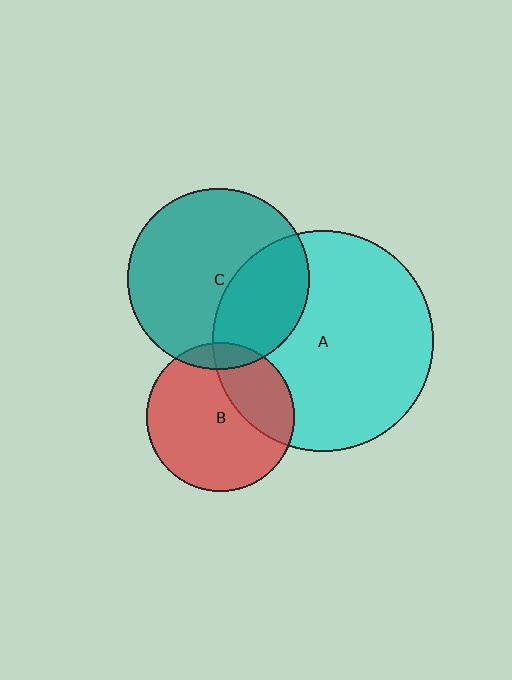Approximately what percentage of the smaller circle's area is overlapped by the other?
Approximately 10%.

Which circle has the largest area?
Circle A (cyan).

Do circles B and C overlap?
Yes.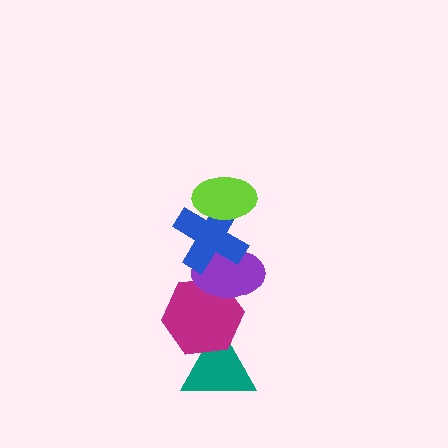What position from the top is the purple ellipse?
The purple ellipse is 3rd from the top.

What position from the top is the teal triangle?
The teal triangle is 5th from the top.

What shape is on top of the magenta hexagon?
The purple ellipse is on top of the magenta hexagon.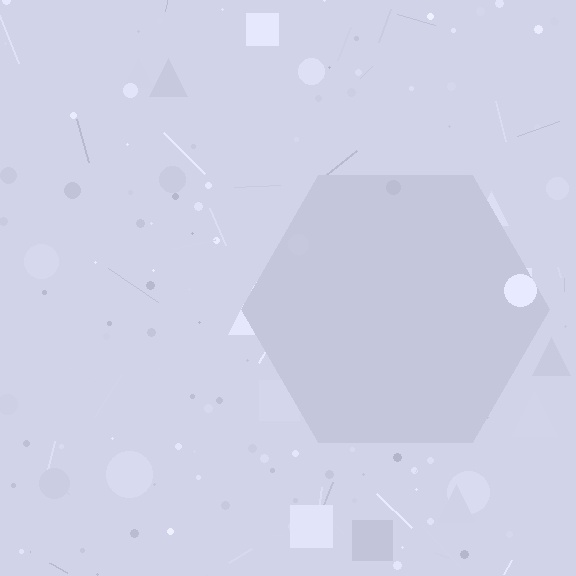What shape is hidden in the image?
A hexagon is hidden in the image.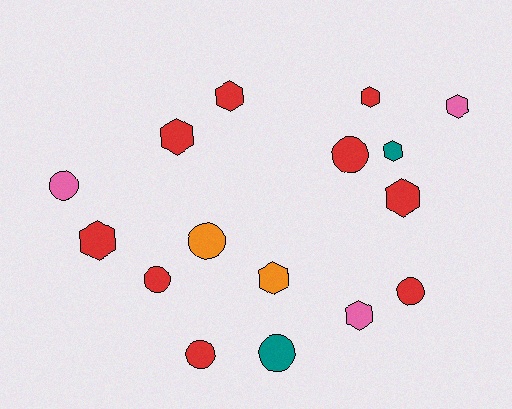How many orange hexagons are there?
There is 1 orange hexagon.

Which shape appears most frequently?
Hexagon, with 9 objects.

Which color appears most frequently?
Red, with 9 objects.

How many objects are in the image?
There are 16 objects.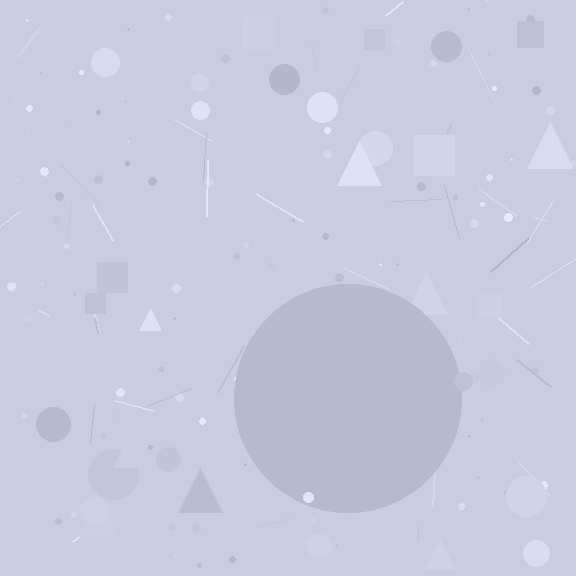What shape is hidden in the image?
A circle is hidden in the image.